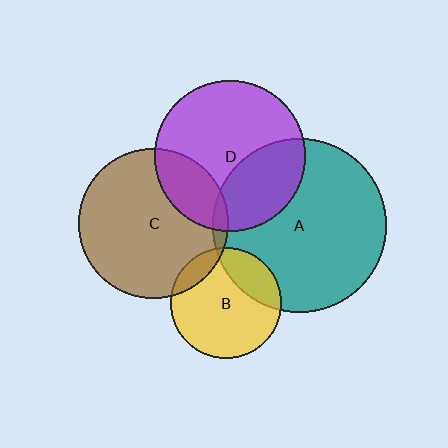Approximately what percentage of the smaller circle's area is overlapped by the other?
Approximately 35%.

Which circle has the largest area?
Circle A (teal).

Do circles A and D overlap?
Yes.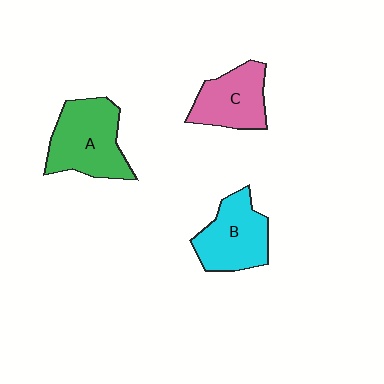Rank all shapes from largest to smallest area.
From largest to smallest: A (green), B (cyan), C (pink).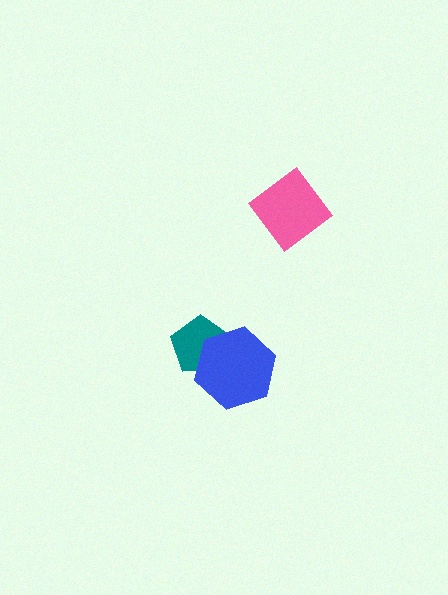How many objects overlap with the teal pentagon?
1 object overlaps with the teal pentagon.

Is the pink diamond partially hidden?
No, no other shape covers it.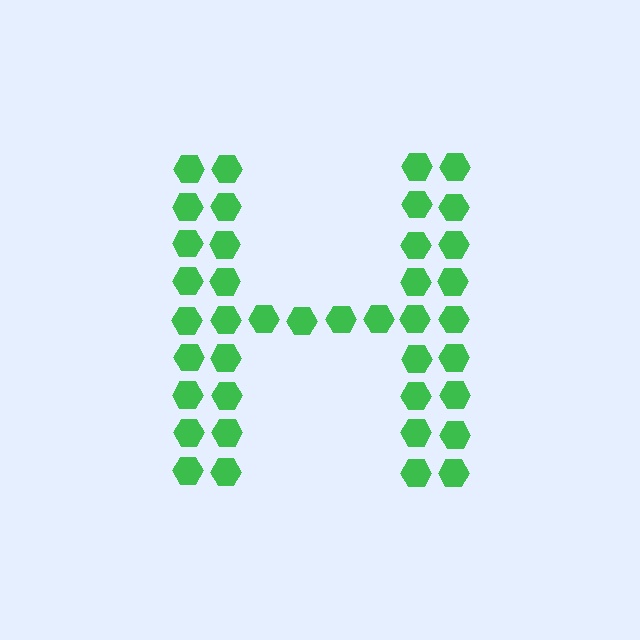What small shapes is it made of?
It is made of small hexagons.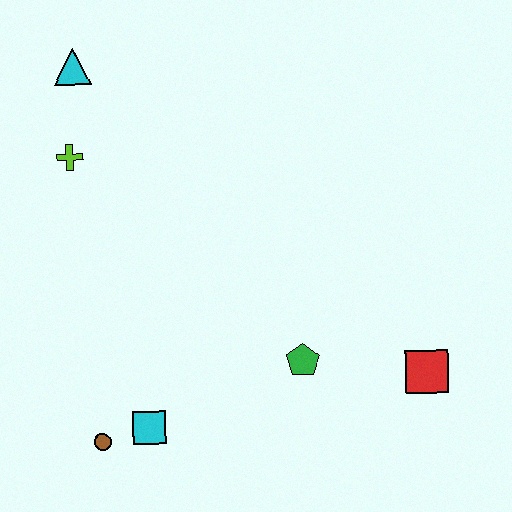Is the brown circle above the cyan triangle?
No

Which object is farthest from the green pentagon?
The cyan triangle is farthest from the green pentagon.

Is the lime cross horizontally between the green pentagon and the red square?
No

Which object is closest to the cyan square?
The brown circle is closest to the cyan square.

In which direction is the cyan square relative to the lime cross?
The cyan square is below the lime cross.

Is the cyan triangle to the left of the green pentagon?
Yes